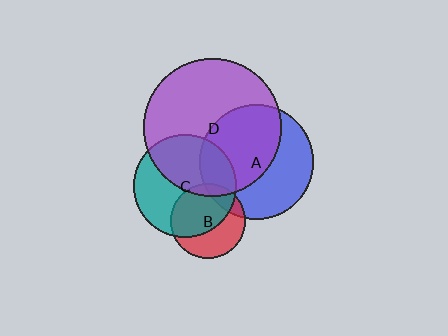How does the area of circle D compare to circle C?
Approximately 1.8 times.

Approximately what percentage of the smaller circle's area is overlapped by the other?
Approximately 45%.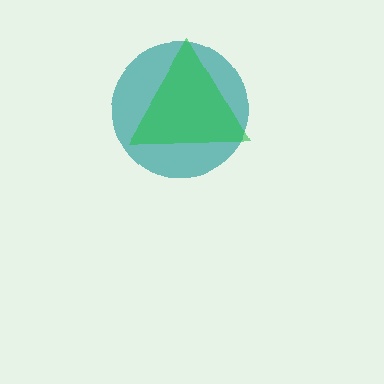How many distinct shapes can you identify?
There are 2 distinct shapes: a teal circle, a green triangle.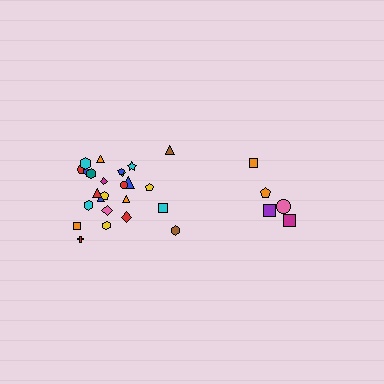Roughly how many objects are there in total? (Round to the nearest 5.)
Roughly 30 objects in total.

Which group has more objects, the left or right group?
The left group.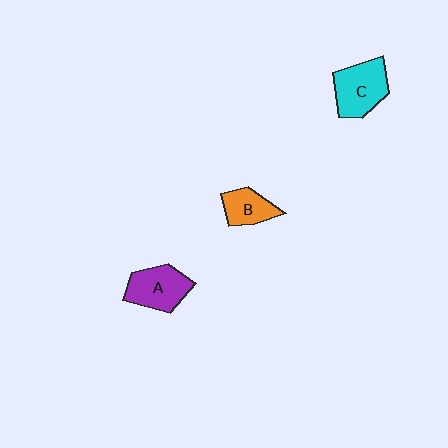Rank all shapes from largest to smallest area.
From largest to smallest: C (cyan), A (purple), B (orange).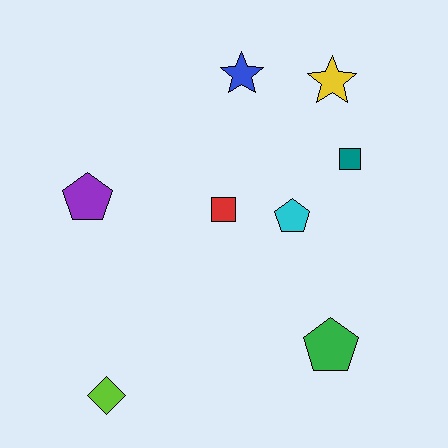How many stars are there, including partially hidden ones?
There are 2 stars.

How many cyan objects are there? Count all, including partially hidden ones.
There is 1 cyan object.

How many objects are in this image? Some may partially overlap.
There are 8 objects.